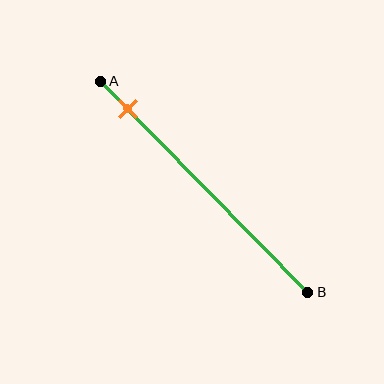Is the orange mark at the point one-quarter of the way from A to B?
No, the mark is at about 15% from A, not at the 25% one-quarter point.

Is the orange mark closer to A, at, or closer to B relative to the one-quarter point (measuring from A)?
The orange mark is closer to point A than the one-quarter point of segment AB.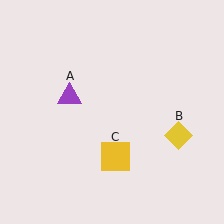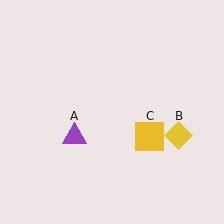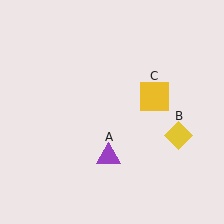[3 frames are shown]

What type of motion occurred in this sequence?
The purple triangle (object A), yellow square (object C) rotated counterclockwise around the center of the scene.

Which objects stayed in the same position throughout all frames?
Yellow diamond (object B) remained stationary.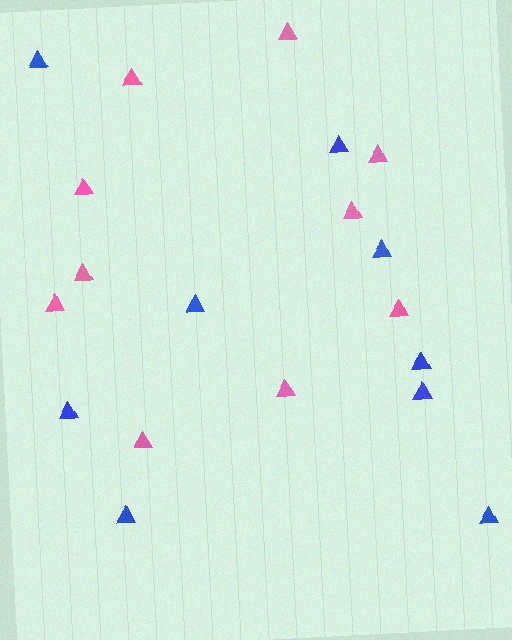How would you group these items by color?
There are 2 groups: one group of pink triangles (10) and one group of blue triangles (9).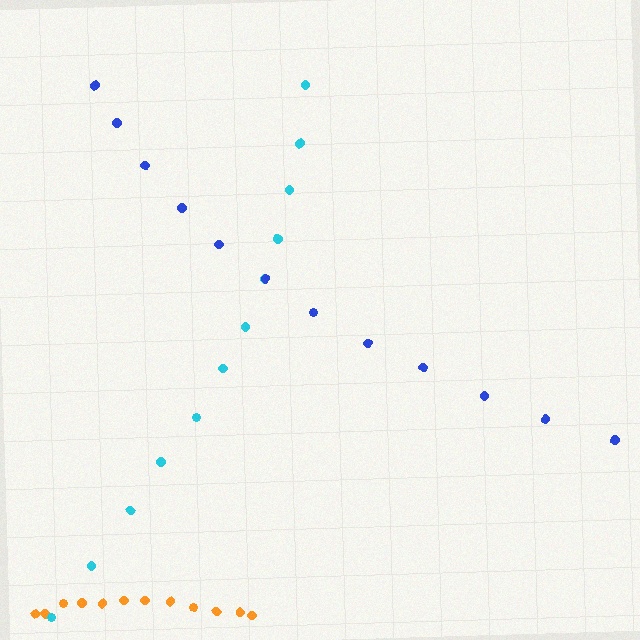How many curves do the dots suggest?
There are 3 distinct paths.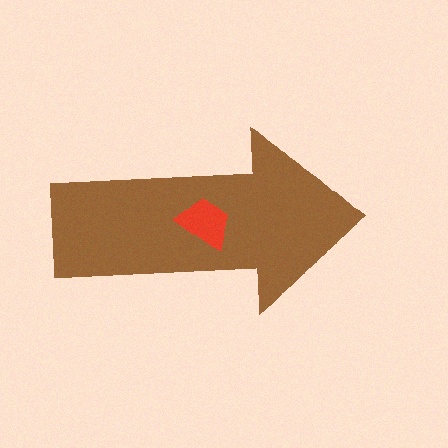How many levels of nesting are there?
2.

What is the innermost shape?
The red trapezoid.